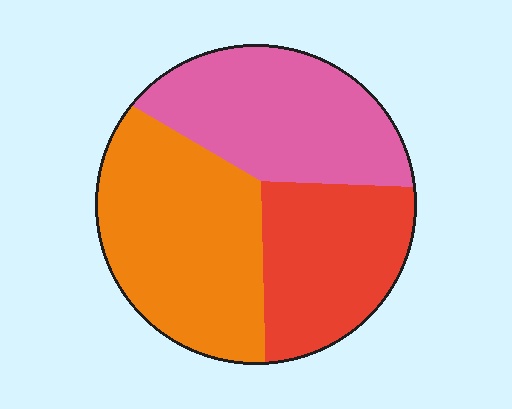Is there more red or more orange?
Orange.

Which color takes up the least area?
Red, at roughly 25%.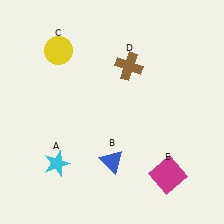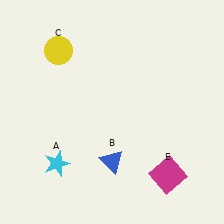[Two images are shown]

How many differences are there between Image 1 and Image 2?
There is 1 difference between the two images.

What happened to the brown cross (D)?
The brown cross (D) was removed in Image 2. It was in the top-right area of Image 1.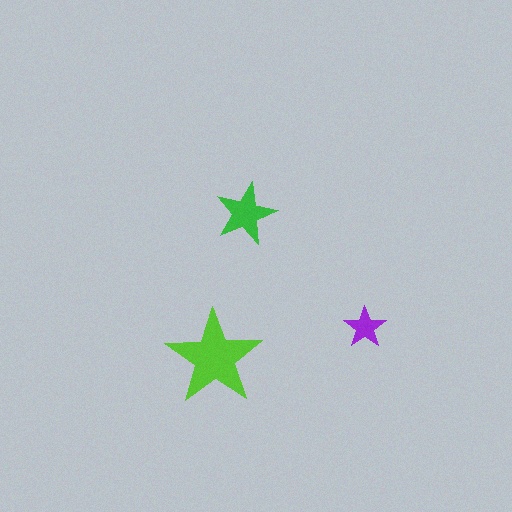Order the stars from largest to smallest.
the lime one, the green one, the purple one.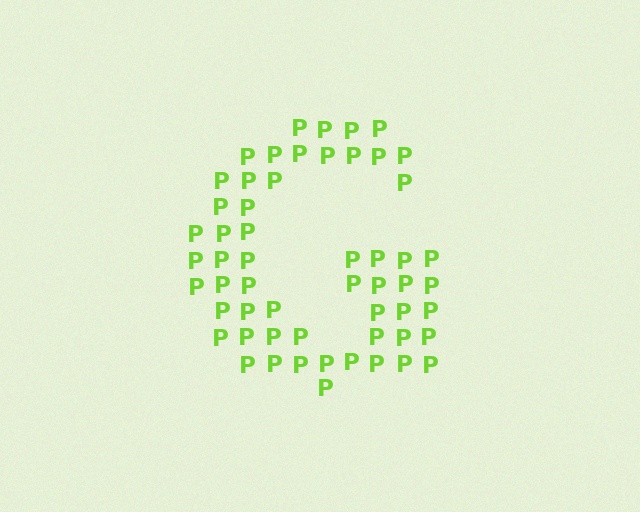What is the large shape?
The large shape is the letter G.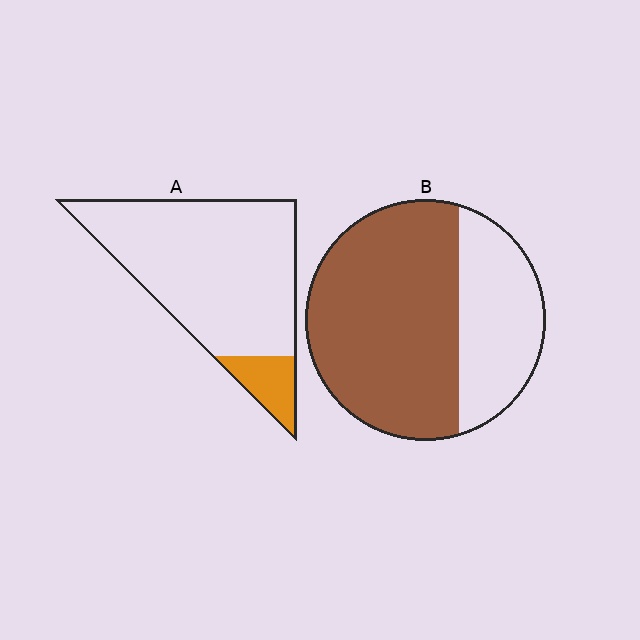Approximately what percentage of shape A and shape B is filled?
A is approximately 10% and B is approximately 65%.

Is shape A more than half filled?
No.